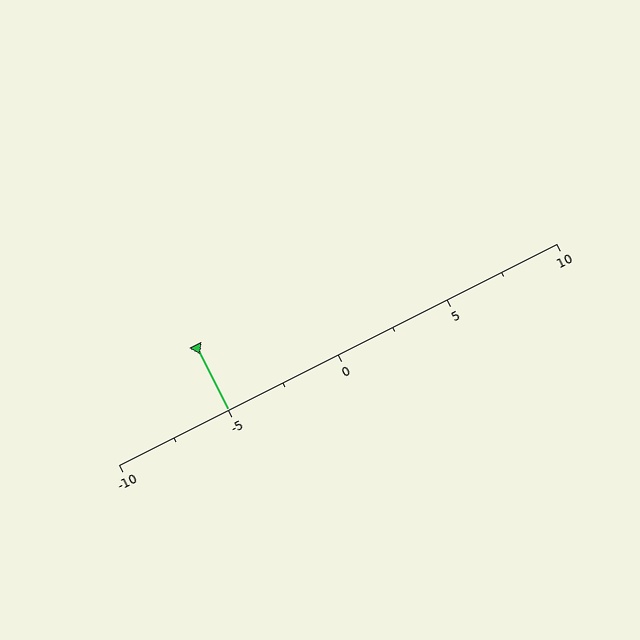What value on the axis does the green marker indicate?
The marker indicates approximately -5.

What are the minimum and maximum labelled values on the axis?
The axis runs from -10 to 10.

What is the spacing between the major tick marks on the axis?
The major ticks are spaced 5 apart.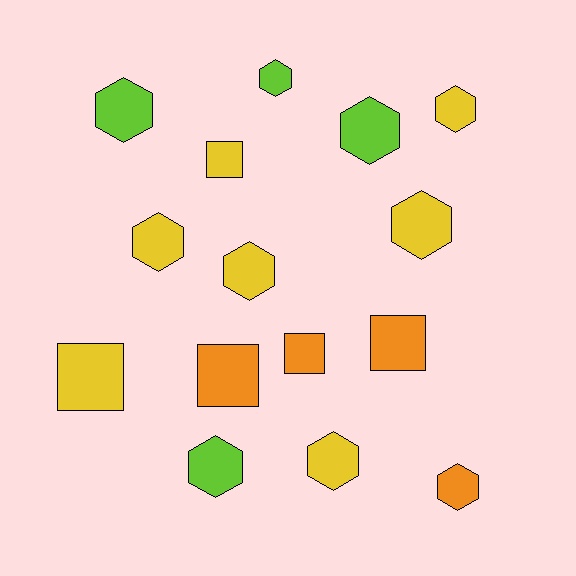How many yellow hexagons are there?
There are 5 yellow hexagons.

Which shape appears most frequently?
Hexagon, with 10 objects.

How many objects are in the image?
There are 15 objects.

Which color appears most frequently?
Yellow, with 7 objects.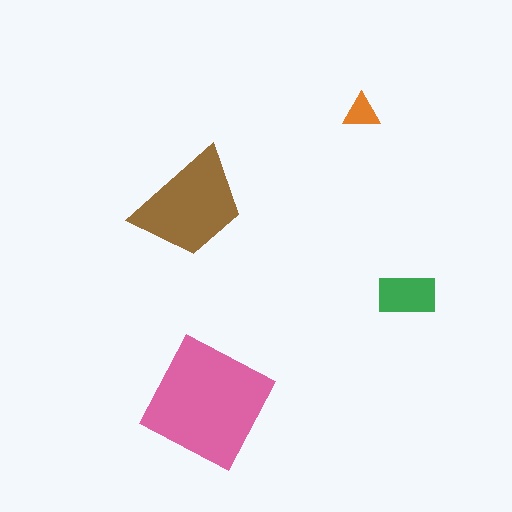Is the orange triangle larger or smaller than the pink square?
Smaller.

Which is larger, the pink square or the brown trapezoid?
The pink square.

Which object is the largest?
The pink square.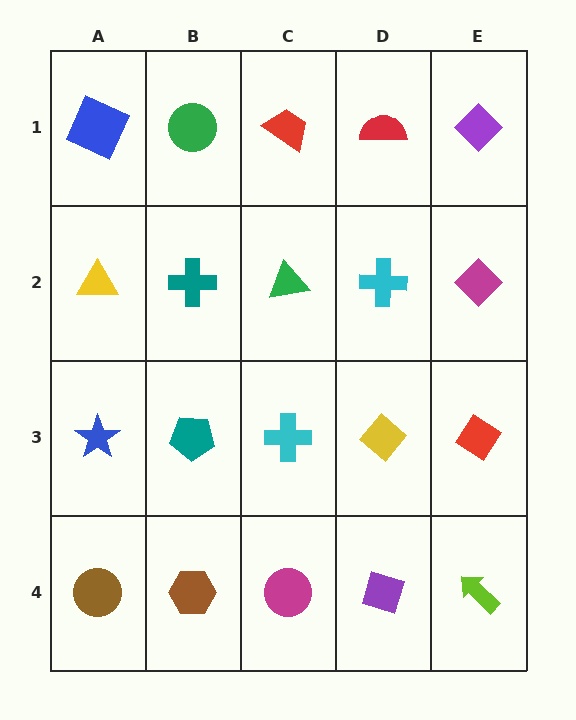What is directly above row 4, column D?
A yellow diamond.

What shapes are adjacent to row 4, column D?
A yellow diamond (row 3, column D), a magenta circle (row 4, column C), a lime arrow (row 4, column E).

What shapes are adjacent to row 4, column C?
A cyan cross (row 3, column C), a brown hexagon (row 4, column B), a purple diamond (row 4, column D).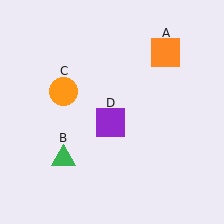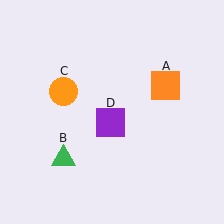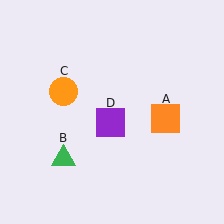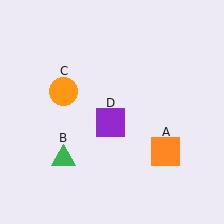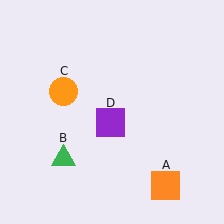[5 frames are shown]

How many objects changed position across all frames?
1 object changed position: orange square (object A).